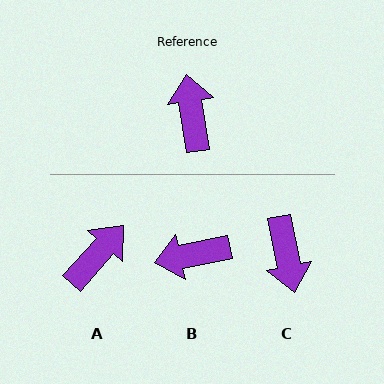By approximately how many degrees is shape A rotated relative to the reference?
Approximately 50 degrees clockwise.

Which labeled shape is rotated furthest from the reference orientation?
C, about 177 degrees away.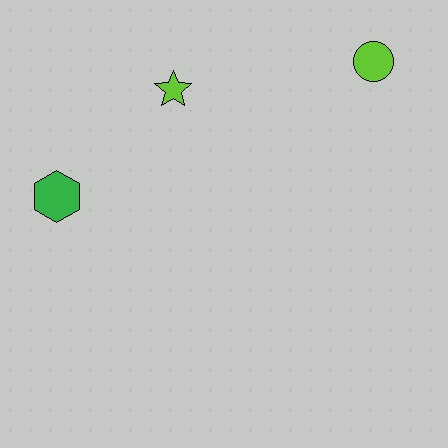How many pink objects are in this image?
There are no pink objects.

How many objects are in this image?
There are 3 objects.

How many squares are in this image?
There are no squares.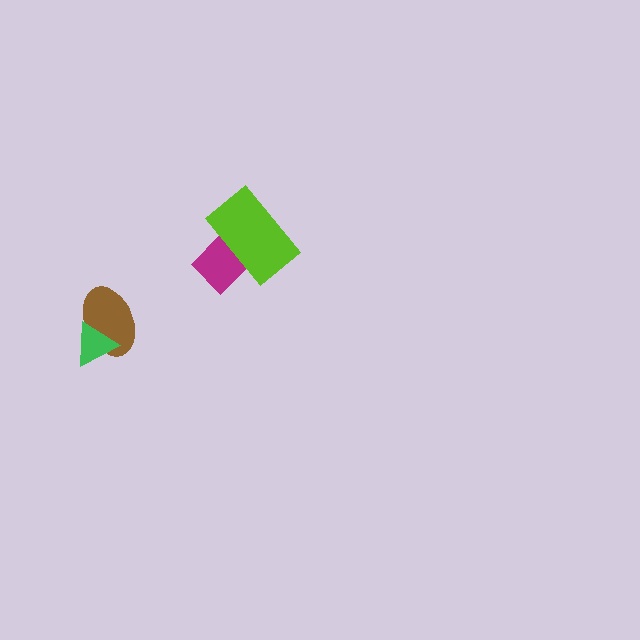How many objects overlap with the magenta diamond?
1 object overlaps with the magenta diamond.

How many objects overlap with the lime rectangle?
1 object overlaps with the lime rectangle.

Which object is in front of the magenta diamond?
The lime rectangle is in front of the magenta diamond.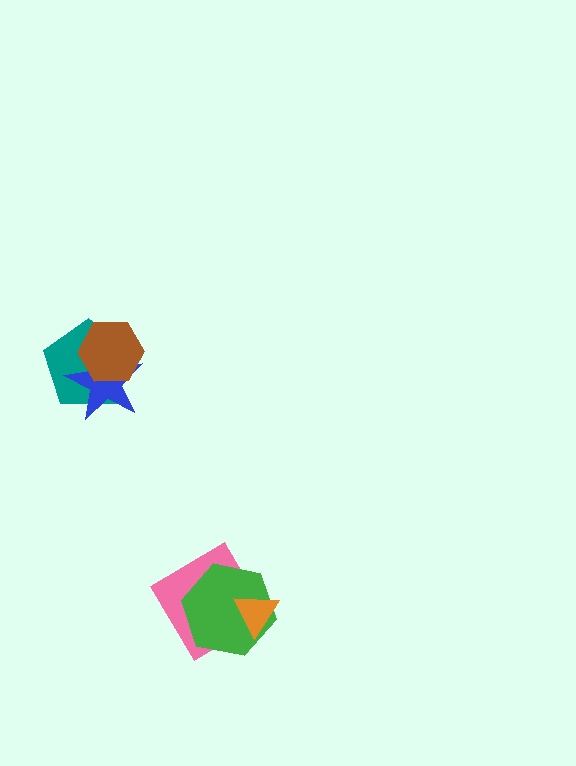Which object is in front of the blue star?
The brown hexagon is in front of the blue star.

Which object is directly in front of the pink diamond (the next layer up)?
The green hexagon is directly in front of the pink diamond.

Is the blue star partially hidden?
Yes, it is partially covered by another shape.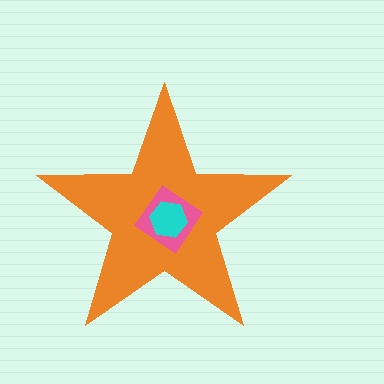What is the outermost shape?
The orange star.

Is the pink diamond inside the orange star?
Yes.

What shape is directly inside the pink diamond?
The cyan hexagon.